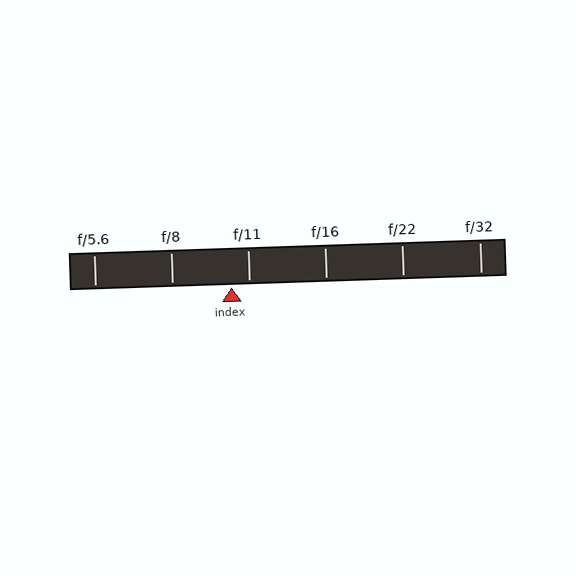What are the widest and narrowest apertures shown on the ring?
The widest aperture shown is f/5.6 and the narrowest is f/32.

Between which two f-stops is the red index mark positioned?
The index mark is between f/8 and f/11.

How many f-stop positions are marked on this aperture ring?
There are 6 f-stop positions marked.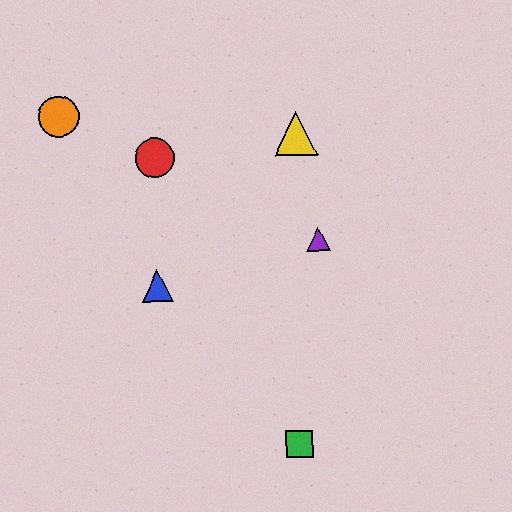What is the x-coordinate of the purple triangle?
The purple triangle is at x≈318.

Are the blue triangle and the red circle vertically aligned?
Yes, both are at x≈158.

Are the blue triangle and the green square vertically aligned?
No, the blue triangle is at x≈158 and the green square is at x≈300.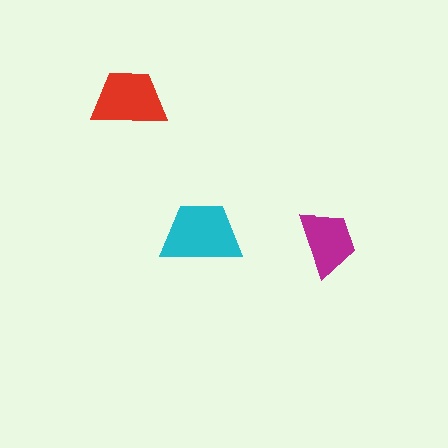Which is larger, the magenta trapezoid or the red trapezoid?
The red one.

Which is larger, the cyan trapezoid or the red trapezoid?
The cyan one.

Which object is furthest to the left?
The red trapezoid is leftmost.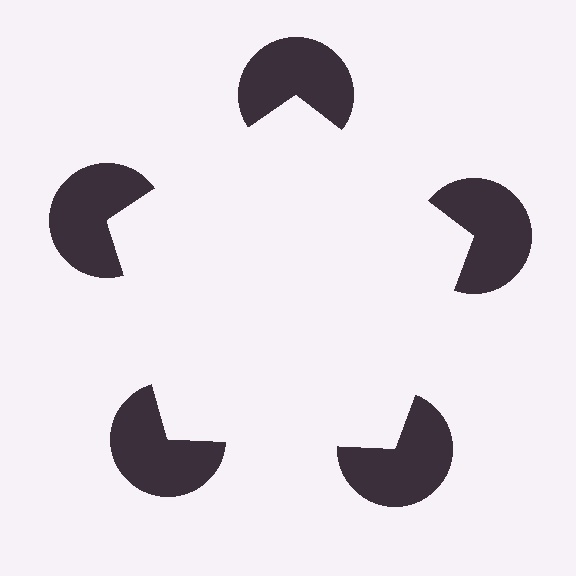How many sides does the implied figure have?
5 sides.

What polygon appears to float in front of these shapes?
An illusory pentagon — its edges are inferred from the aligned wedge cuts in the pac-man discs, not physically drawn.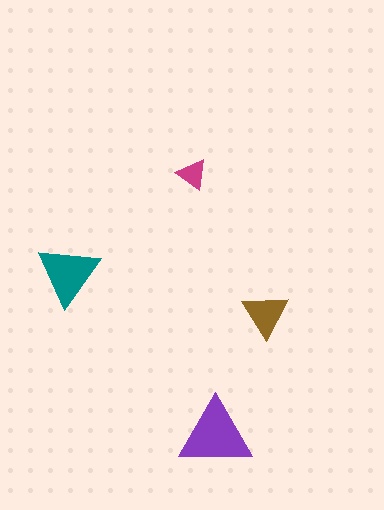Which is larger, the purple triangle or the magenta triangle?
The purple one.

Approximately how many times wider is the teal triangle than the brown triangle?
About 1.5 times wider.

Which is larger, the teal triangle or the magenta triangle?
The teal one.